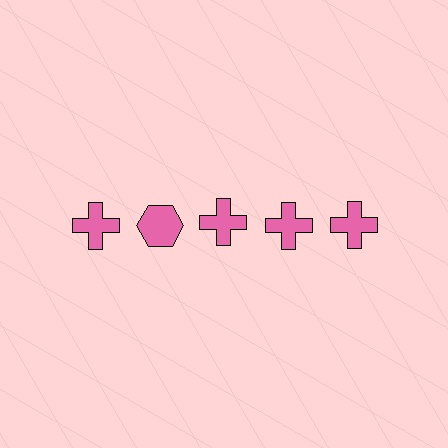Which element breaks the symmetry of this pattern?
The pink hexagon in the top row, second from left column breaks the symmetry. All other shapes are pink crosses.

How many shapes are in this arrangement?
There are 5 shapes arranged in a grid pattern.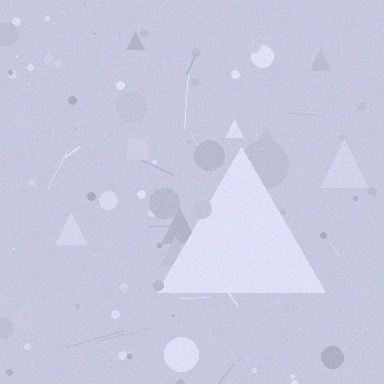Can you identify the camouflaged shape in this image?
The camouflaged shape is a triangle.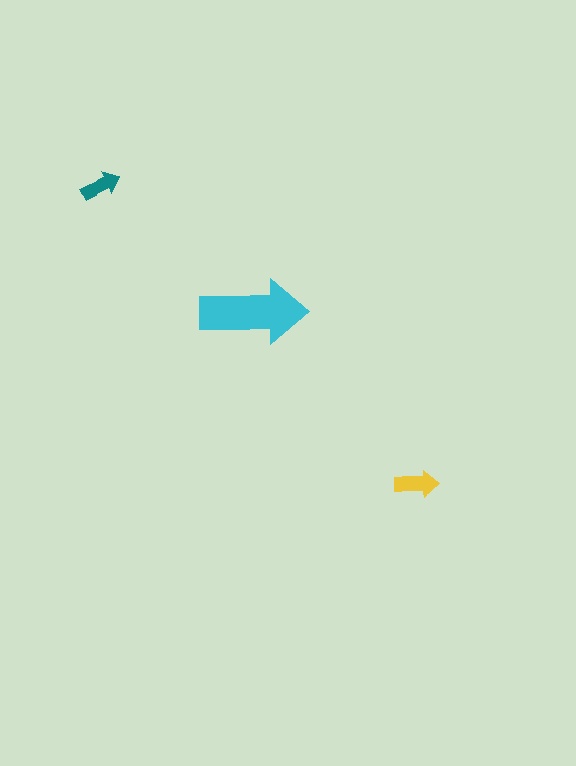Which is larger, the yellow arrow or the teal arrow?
The yellow one.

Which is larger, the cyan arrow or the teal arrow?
The cyan one.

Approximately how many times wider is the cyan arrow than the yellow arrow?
About 2.5 times wider.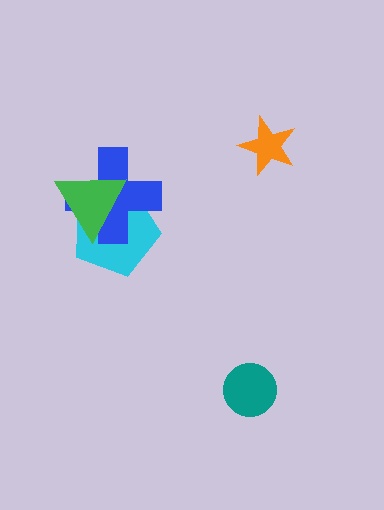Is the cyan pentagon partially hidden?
Yes, it is partially covered by another shape.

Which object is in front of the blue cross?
The green triangle is in front of the blue cross.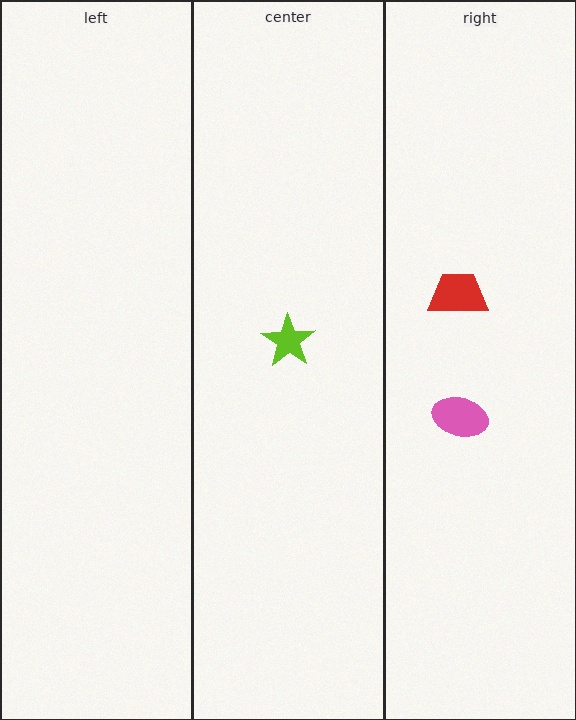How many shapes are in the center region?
1.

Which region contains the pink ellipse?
The right region.